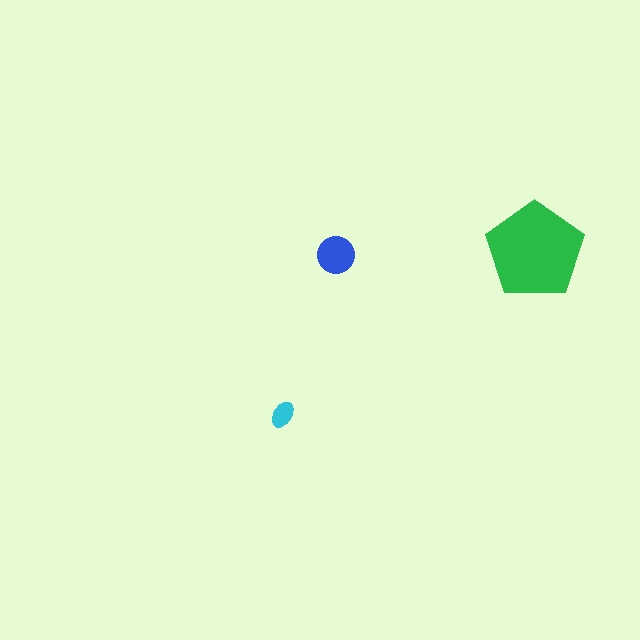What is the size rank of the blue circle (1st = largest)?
2nd.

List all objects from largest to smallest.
The green pentagon, the blue circle, the cyan ellipse.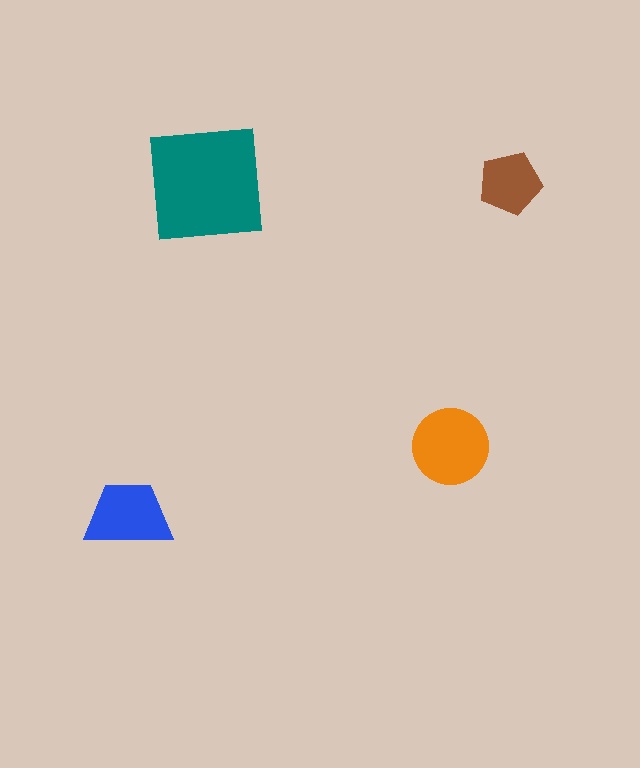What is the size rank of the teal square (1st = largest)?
1st.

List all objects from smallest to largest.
The brown pentagon, the blue trapezoid, the orange circle, the teal square.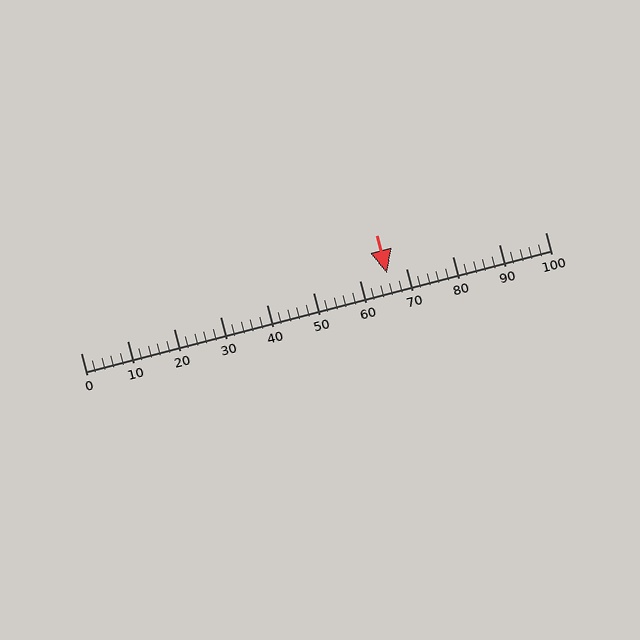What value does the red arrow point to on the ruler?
The red arrow points to approximately 66.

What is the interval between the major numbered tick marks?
The major tick marks are spaced 10 units apart.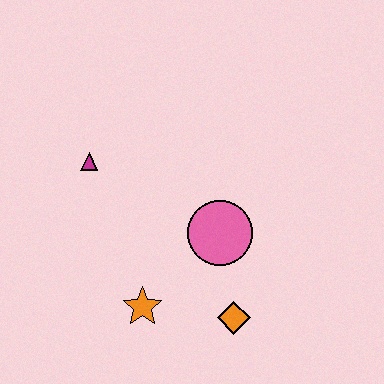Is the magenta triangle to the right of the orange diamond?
No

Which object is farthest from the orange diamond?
The magenta triangle is farthest from the orange diamond.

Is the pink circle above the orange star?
Yes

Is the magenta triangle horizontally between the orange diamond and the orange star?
No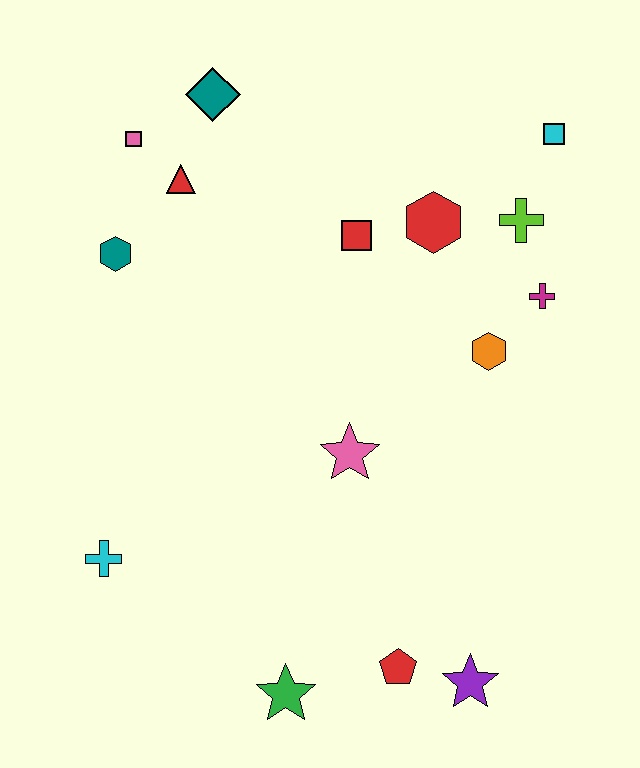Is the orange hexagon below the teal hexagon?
Yes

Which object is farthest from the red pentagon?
The teal diamond is farthest from the red pentagon.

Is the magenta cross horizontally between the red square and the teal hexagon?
No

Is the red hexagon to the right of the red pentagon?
Yes